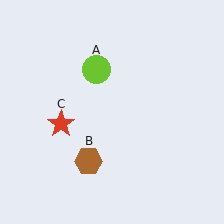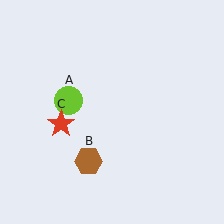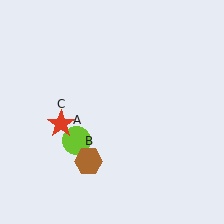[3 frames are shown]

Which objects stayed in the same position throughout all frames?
Brown hexagon (object B) and red star (object C) remained stationary.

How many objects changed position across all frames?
1 object changed position: lime circle (object A).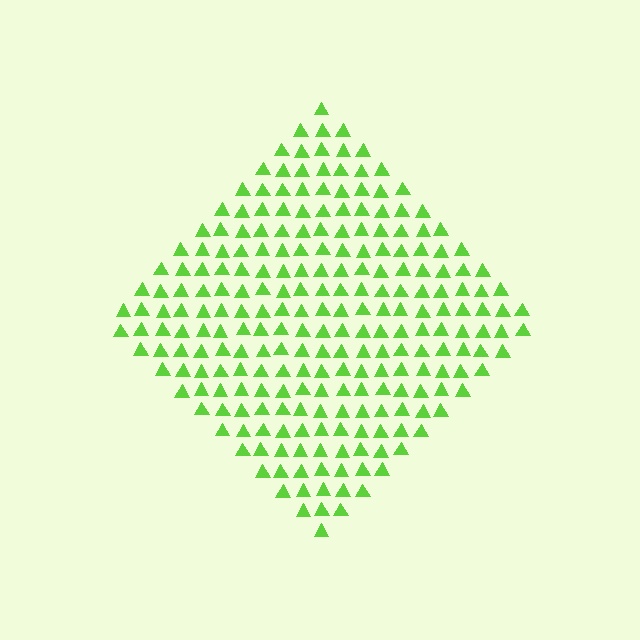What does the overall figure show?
The overall figure shows a diamond.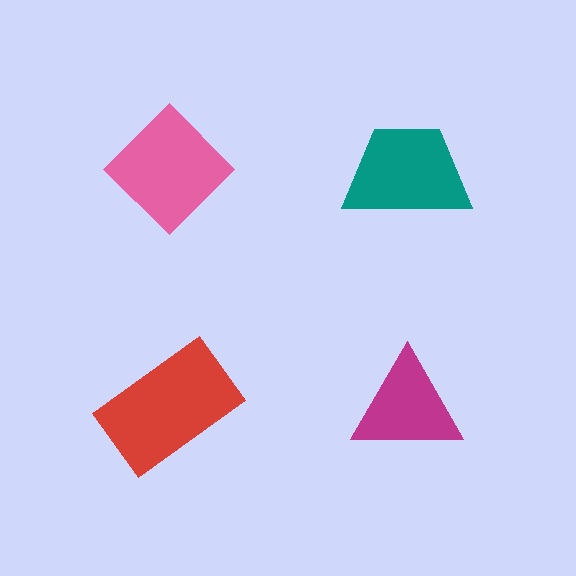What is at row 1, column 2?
A teal trapezoid.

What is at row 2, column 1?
A red rectangle.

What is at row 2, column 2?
A magenta triangle.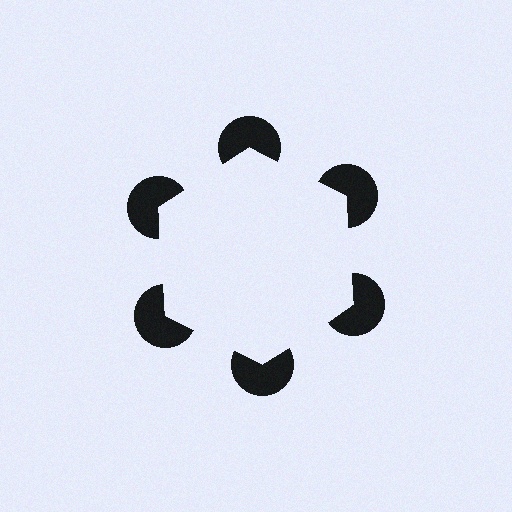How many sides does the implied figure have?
6 sides.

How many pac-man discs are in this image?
There are 6 — one at each vertex of the illusory hexagon.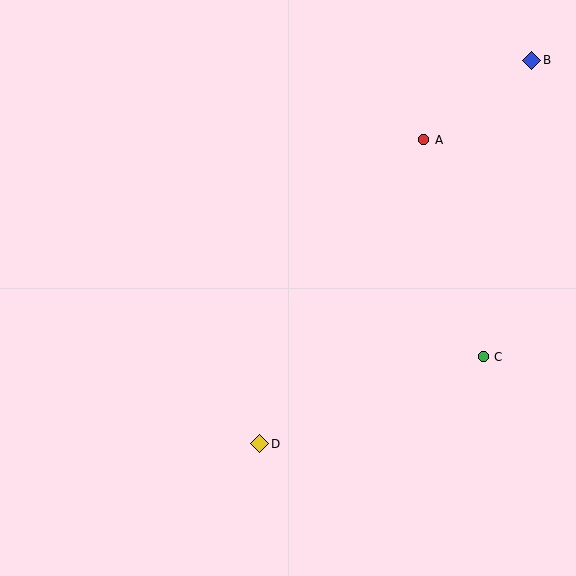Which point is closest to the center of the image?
Point D at (260, 444) is closest to the center.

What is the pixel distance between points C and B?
The distance between C and B is 301 pixels.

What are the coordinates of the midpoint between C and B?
The midpoint between C and B is at (508, 209).